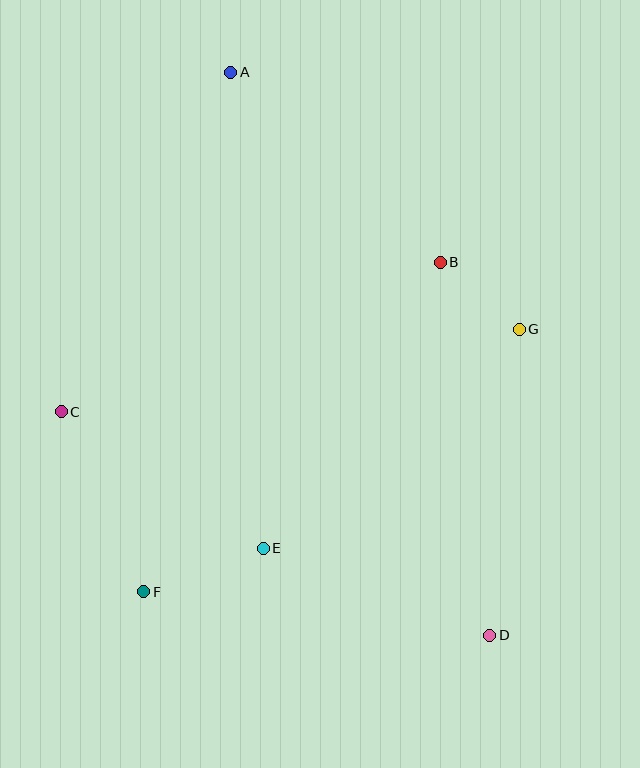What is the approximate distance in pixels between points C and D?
The distance between C and D is approximately 484 pixels.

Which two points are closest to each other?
Points B and G are closest to each other.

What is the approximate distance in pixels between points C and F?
The distance between C and F is approximately 198 pixels.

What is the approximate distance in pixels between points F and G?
The distance between F and G is approximately 458 pixels.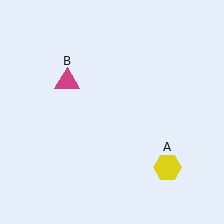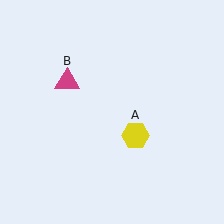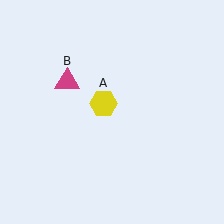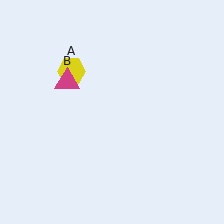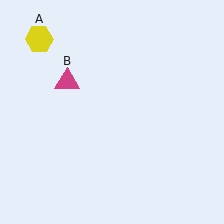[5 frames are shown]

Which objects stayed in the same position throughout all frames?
Magenta triangle (object B) remained stationary.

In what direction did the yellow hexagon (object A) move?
The yellow hexagon (object A) moved up and to the left.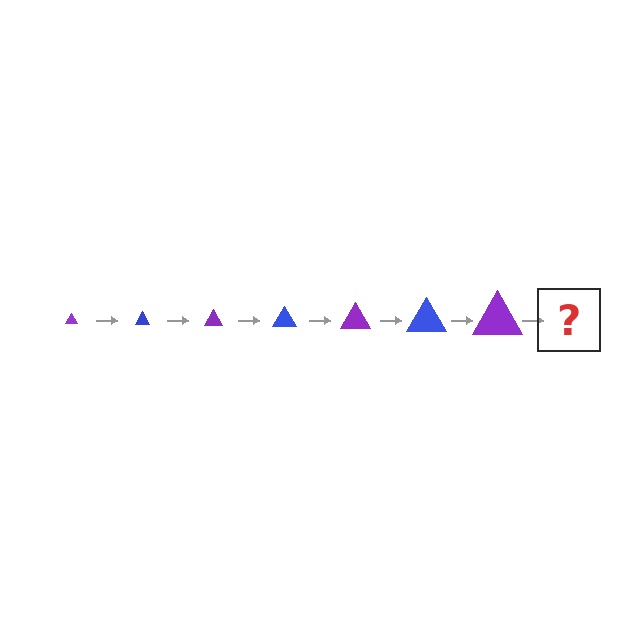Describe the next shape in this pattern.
It should be a blue triangle, larger than the previous one.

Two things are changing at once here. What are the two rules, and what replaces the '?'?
The two rules are that the triangle grows larger each step and the color cycles through purple and blue. The '?' should be a blue triangle, larger than the previous one.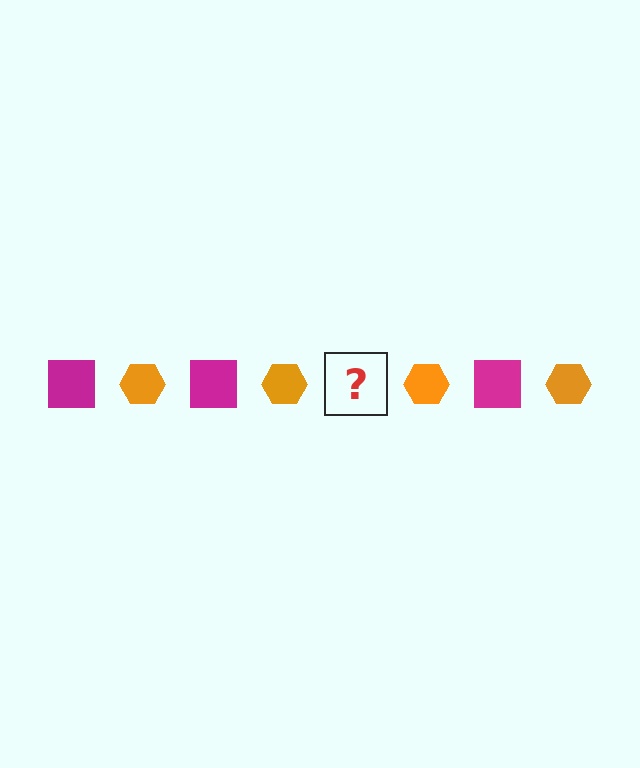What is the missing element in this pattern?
The missing element is a magenta square.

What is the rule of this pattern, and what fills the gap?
The rule is that the pattern alternates between magenta square and orange hexagon. The gap should be filled with a magenta square.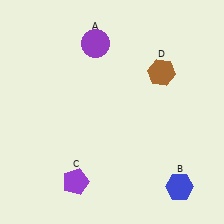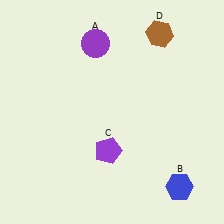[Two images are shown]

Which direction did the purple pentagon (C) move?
The purple pentagon (C) moved right.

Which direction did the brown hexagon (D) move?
The brown hexagon (D) moved up.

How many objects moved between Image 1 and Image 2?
2 objects moved between the two images.